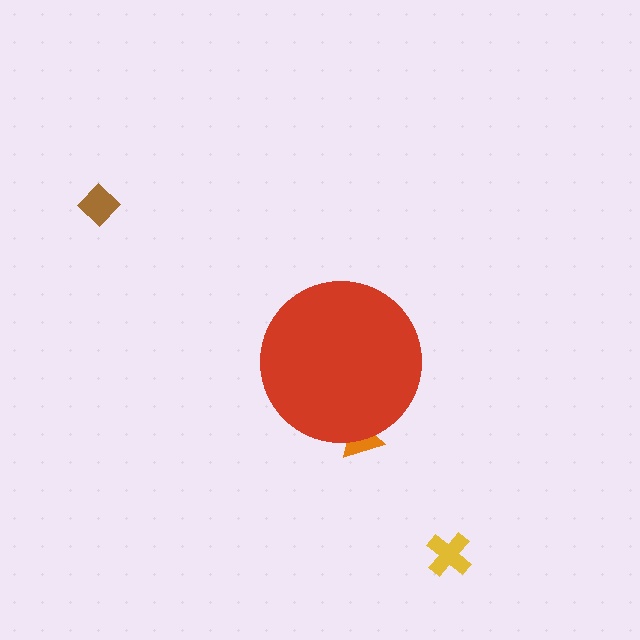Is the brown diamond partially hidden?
No, the brown diamond is fully visible.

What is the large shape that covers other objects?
A red circle.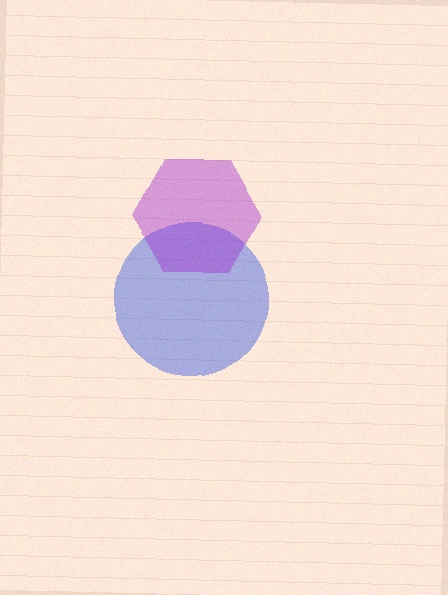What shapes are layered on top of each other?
The layered shapes are: a blue circle, a purple hexagon.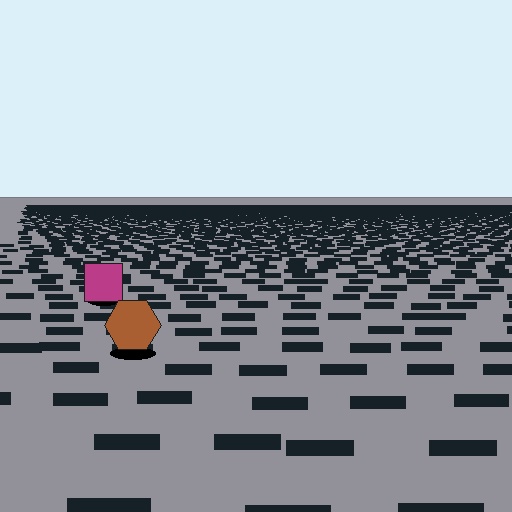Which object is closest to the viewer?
The brown hexagon is closest. The texture marks near it are larger and more spread out.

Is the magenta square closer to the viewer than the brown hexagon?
No. The brown hexagon is closer — you can tell from the texture gradient: the ground texture is coarser near it.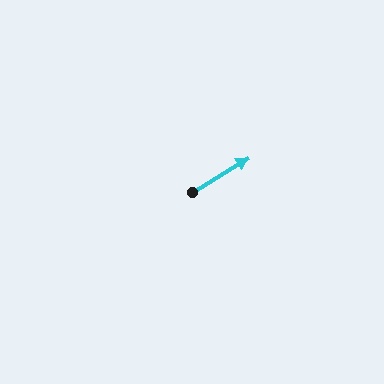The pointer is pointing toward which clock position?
Roughly 2 o'clock.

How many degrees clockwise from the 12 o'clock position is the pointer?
Approximately 59 degrees.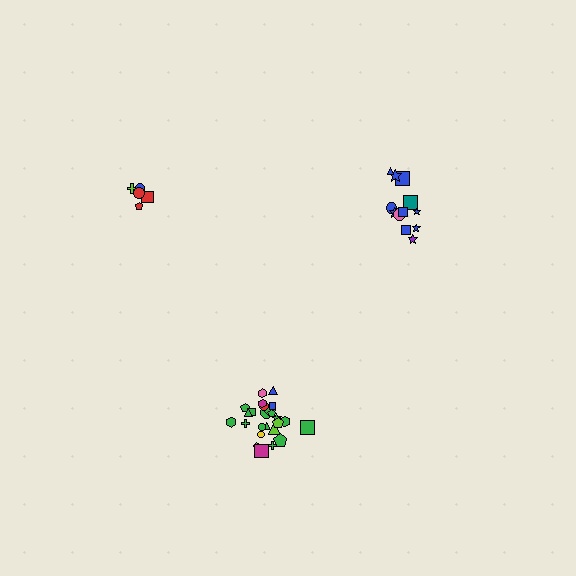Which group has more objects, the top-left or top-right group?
The top-right group.